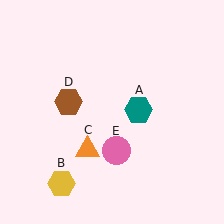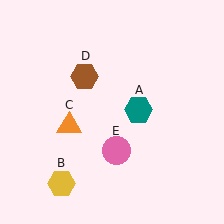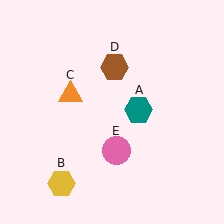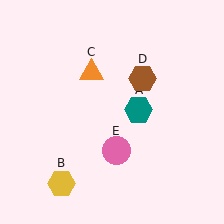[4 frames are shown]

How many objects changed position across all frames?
2 objects changed position: orange triangle (object C), brown hexagon (object D).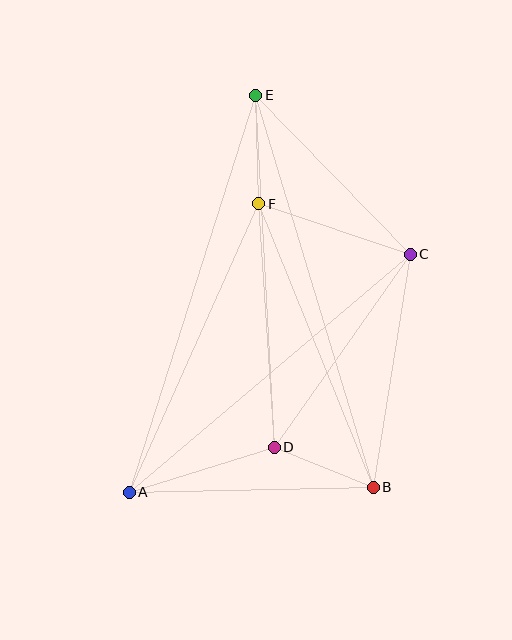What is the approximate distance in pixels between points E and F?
The distance between E and F is approximately 108 pixels.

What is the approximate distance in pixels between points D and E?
The distance between D and E is approximately 352 pixels.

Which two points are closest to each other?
Points B and D are closest to each other.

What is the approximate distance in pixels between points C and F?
The distance between C and F is approximately 160 pixels.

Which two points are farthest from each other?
Points A and E are farthest from each other.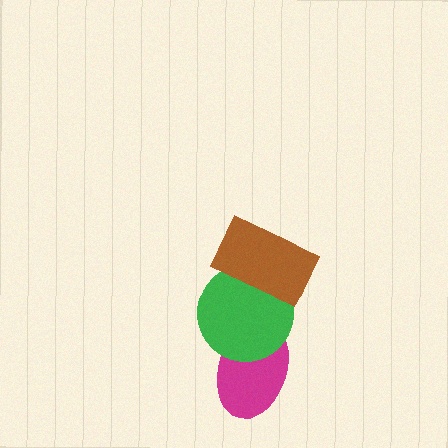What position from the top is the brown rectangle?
The brown rectangle is 1st from the top.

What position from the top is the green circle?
The green circle is 2nd from the top.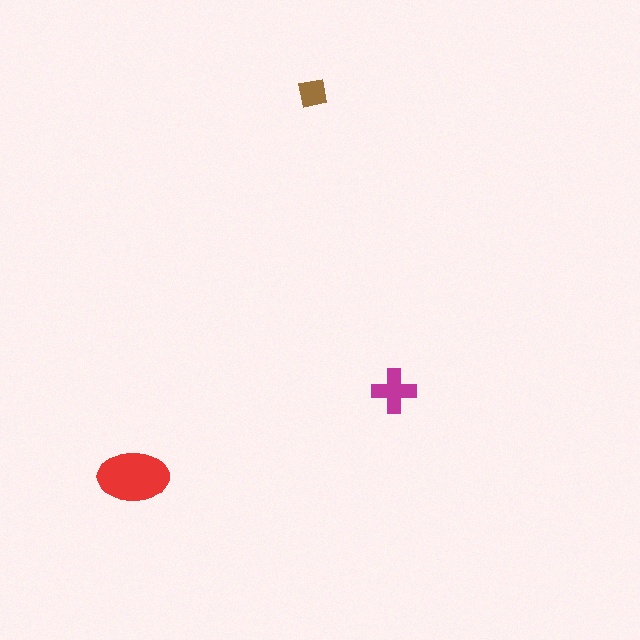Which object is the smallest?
The brown square.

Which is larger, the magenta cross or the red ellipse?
The red ellipse.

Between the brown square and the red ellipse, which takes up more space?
The red ellipse.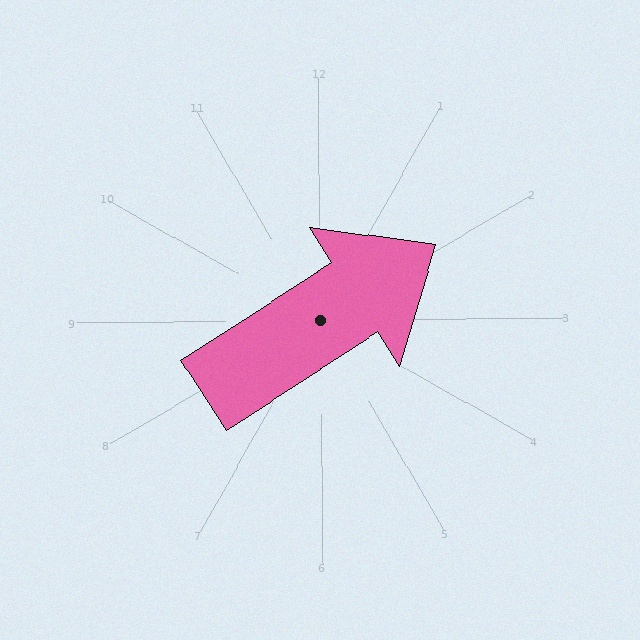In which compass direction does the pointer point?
Northeast.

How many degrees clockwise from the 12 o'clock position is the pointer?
Approximately 58 degrees.